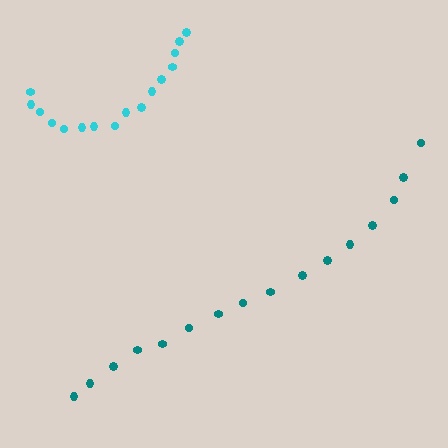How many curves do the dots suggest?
There are 2 distinct paths.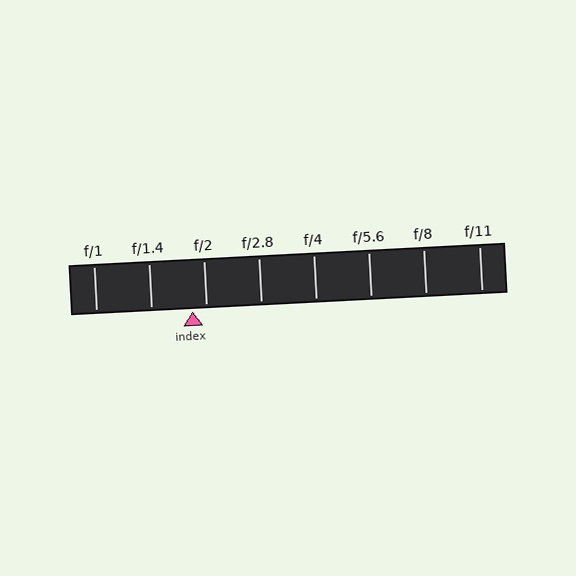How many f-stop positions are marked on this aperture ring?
There are 8 f-stop positions marked.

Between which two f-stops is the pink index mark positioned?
The index mark is between f/1.4 and f/2.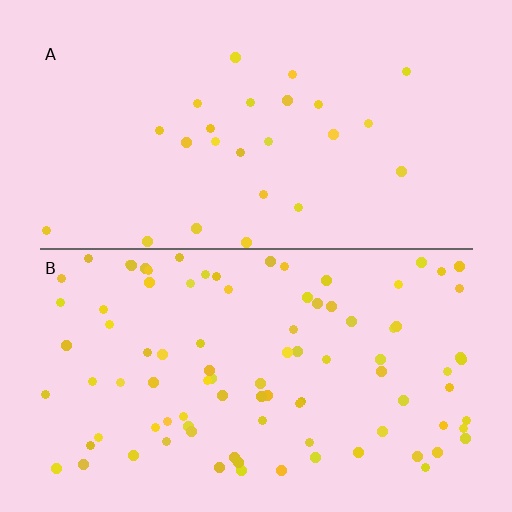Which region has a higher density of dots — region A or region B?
B (the bottom).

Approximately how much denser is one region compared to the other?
Approximately 3.6× — region B over region A.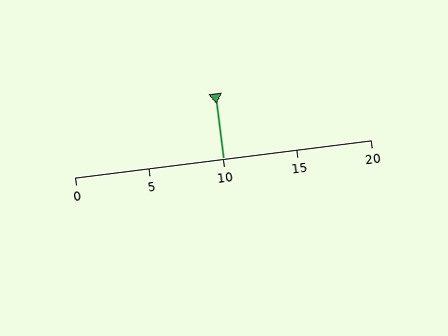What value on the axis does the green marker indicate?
The marker indicates approximately 10.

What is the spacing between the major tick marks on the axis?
The major ticks are spaced 5 apart.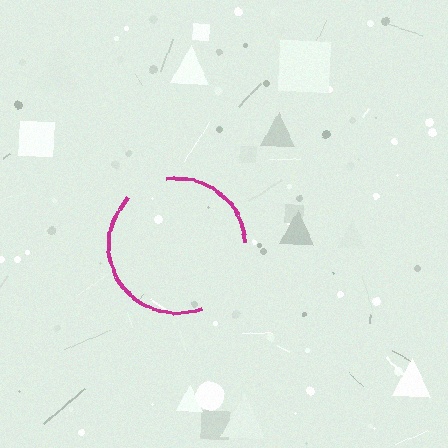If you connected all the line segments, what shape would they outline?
They would outline a circle.